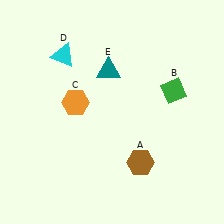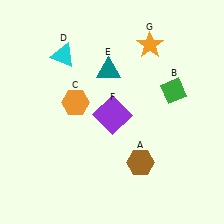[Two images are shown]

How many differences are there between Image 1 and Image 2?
There are 2 differences between the two images.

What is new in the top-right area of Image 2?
An orange star (G) was added in the top-right area of Image 2.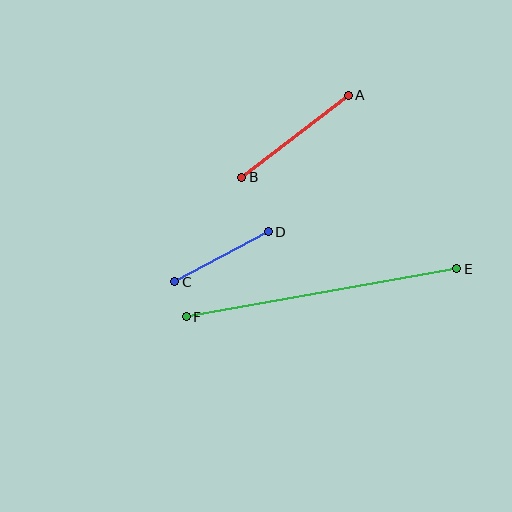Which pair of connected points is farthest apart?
Points E and F are farthest apart.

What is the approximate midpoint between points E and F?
The midpoint is at approximately (321, 293) pixels.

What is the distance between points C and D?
The distance is approximately 106 pixels.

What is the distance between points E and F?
The distance is approximately 275 pixels.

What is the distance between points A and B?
The distance is approximately 134 pixels.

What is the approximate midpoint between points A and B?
The midpoint is at approximately (295, 136) pixels.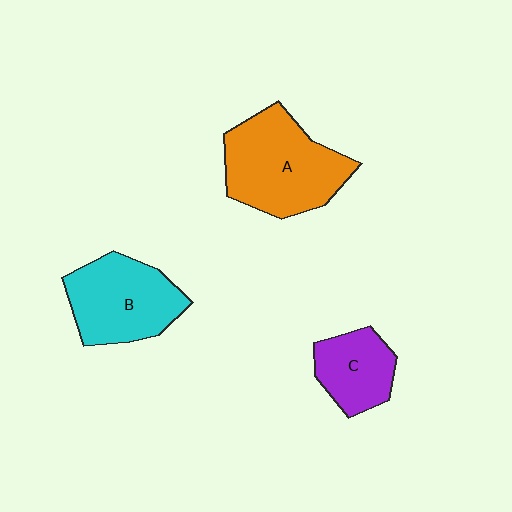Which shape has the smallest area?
Shape C (purple).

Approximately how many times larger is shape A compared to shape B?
Approximately 1.2 times.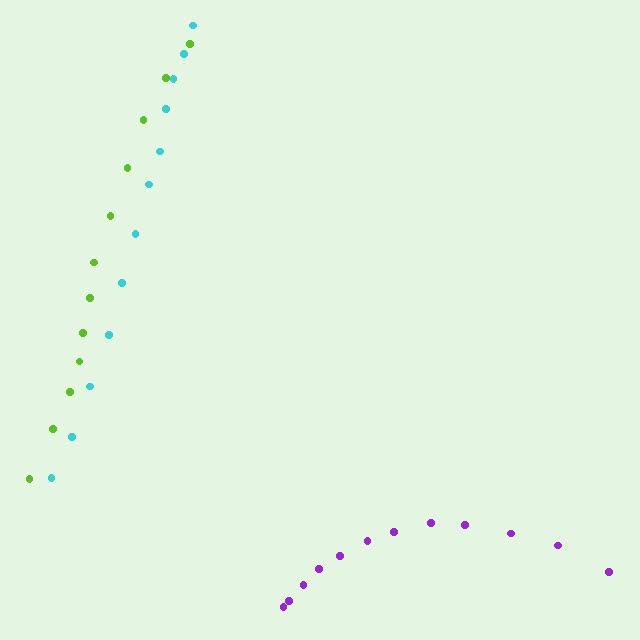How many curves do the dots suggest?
There are 3 distinct paths.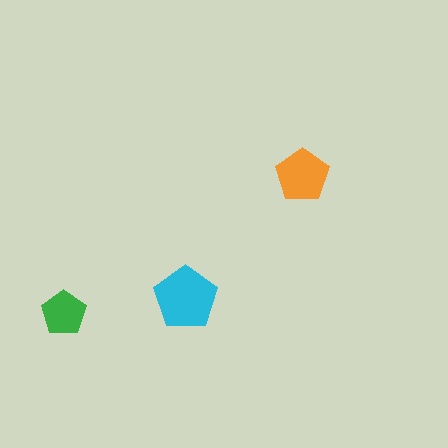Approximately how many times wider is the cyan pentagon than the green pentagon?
About 1.5 times wider.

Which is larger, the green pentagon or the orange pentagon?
The orange one.